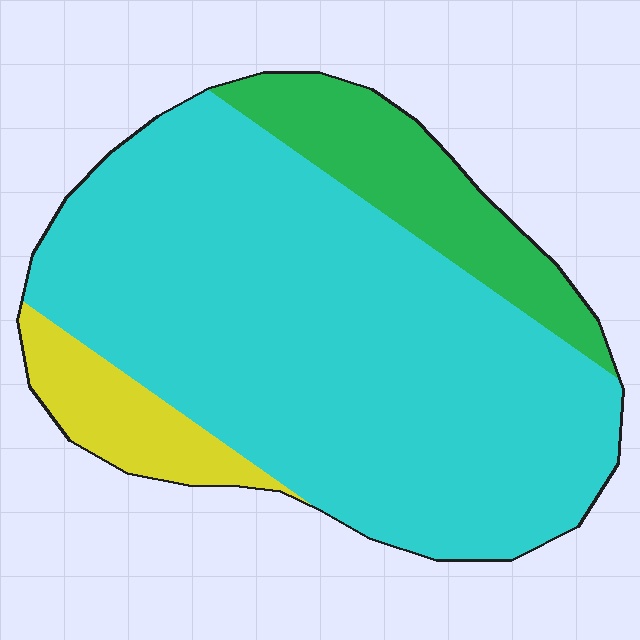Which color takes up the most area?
Cyan, at roughly 75%.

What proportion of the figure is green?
Green covers around 15% of the figure.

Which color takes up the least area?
Yellow, at roughly 10%.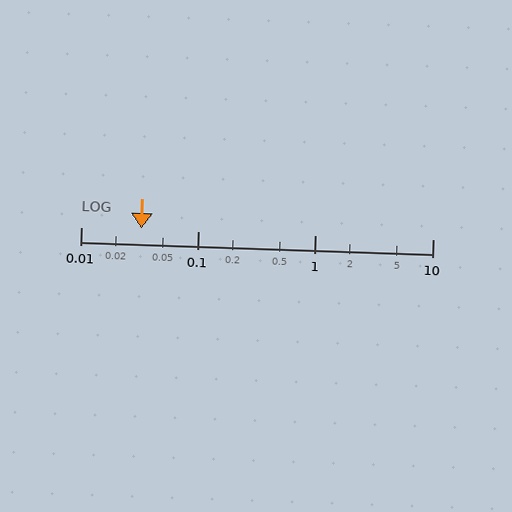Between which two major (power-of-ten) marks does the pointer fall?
The pointer is between 0.01 and 0.1.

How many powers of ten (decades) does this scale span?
The scale spans 3 decades, from 0.01 to 10.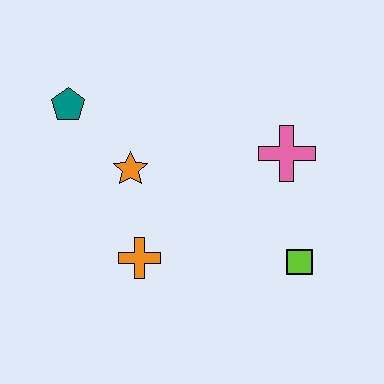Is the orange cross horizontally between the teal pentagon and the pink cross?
Yes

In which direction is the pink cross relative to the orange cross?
The pink cross is to the right of the orange cross.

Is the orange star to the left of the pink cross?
Yes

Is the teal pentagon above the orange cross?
Yes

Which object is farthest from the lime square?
The teal pentagon is farthest from the lime square.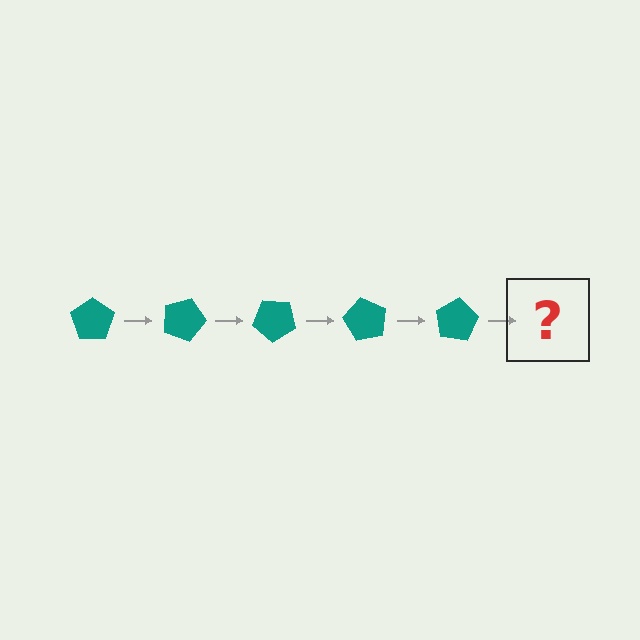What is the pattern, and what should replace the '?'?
The pattern is that the pentagon rotates 20 degrees each step. The '?' should be a teal pentagon rotated 100 degrees.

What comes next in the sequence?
The next element should be a teal pentagon rotated 100 degrees.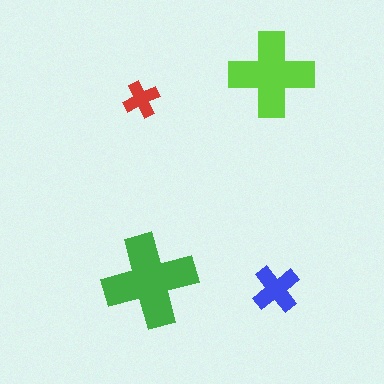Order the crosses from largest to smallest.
the green one, the lime one, the blue one, the red one.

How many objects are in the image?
There are 4 objects in the image.